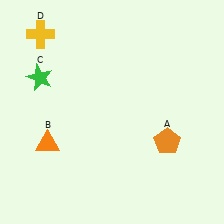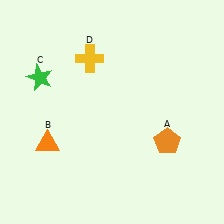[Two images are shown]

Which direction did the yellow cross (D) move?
The yellow cross (D) moved right.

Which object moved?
The yellow cross (D) moved right.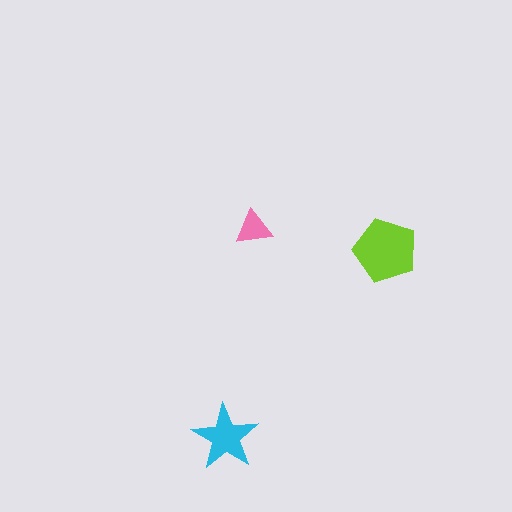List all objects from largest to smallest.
The lime pentagon, the cyan star, the pink triangle.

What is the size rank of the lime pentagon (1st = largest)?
1st.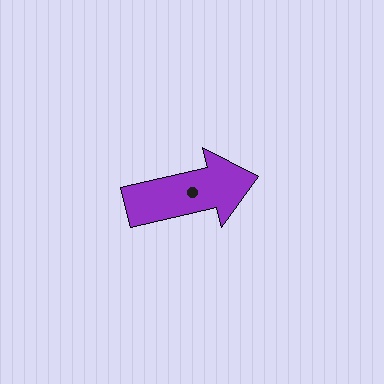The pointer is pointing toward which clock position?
Roughly 3 o'clock.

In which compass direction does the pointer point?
East.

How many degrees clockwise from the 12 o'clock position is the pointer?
Approximately 77 degrees.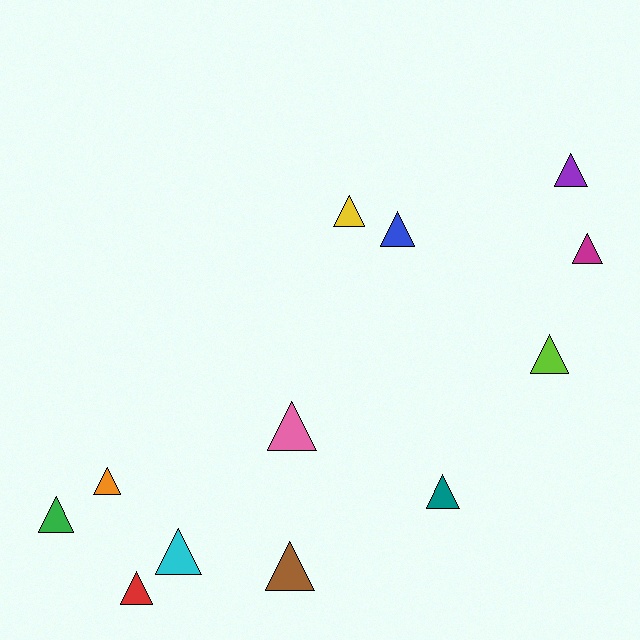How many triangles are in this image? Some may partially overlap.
There are 12 triangles.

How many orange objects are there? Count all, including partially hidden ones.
There is 1 orange object.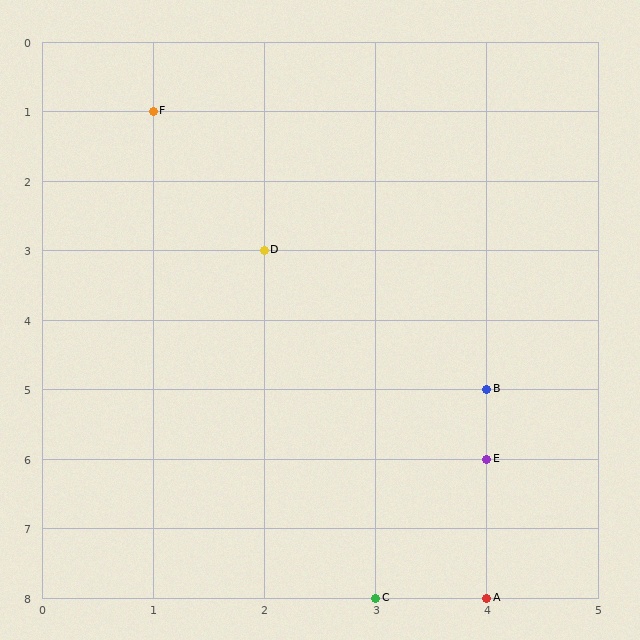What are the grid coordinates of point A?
Point A is at grid coordinates (4, 8).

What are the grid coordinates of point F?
Point F is at grid coordinates (1, 1).